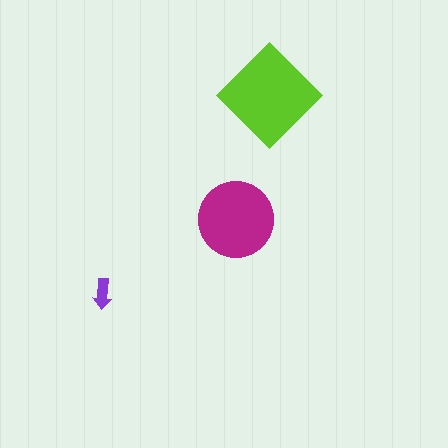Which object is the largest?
The lime diamond.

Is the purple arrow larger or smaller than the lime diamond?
Smaller.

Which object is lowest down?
The purple arrow is bottommost.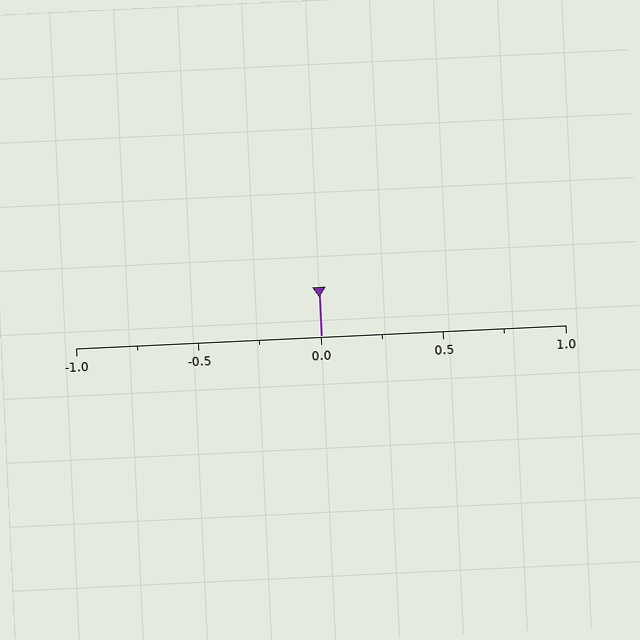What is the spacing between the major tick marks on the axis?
The major ticks are spaced 0.5 apart.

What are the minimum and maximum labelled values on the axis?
The axis runs from -1.0 to 1.0.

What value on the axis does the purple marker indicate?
The marker indicates approximately 0.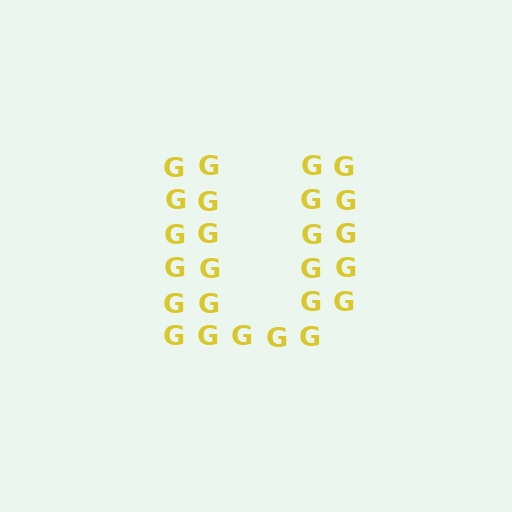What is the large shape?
The large shape is the letter U.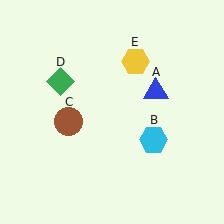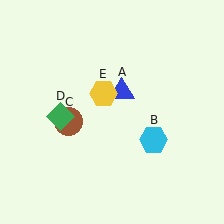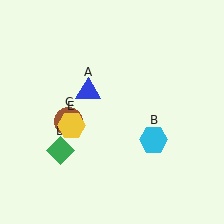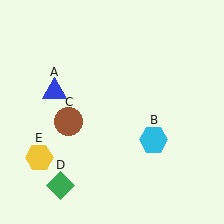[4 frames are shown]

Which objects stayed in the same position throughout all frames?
Cyan hexagon (object B) and brown circle (object C) remained stationary.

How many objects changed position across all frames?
3 objects changed position: blue triangle (object A), green diamond (object D), yellow hexagon (object E).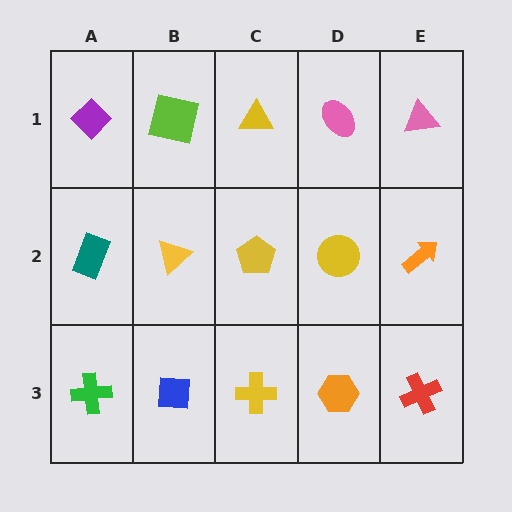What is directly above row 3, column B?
A yellow triangle.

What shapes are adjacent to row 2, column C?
A yellow triangle (row 1, column C), a yellow cross (row 3, column C), a yellow triangle (row 2, column B), a yellow circle (row 2, column D).